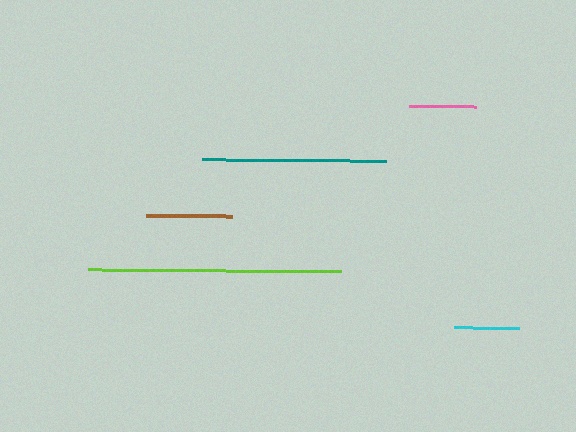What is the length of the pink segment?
The pink segment is approximately 67 pixels long.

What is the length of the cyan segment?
The cyan segment is approximately 65 pixels long.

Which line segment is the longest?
The lime line is the longest at approximately 253 pixels.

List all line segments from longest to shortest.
From longest to shortest: lime, teal, brown, pink, cyan.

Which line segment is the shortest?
The cyan line is the shortest at approximately 65 pixels.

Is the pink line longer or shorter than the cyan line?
The pink line is longer than the cyan line.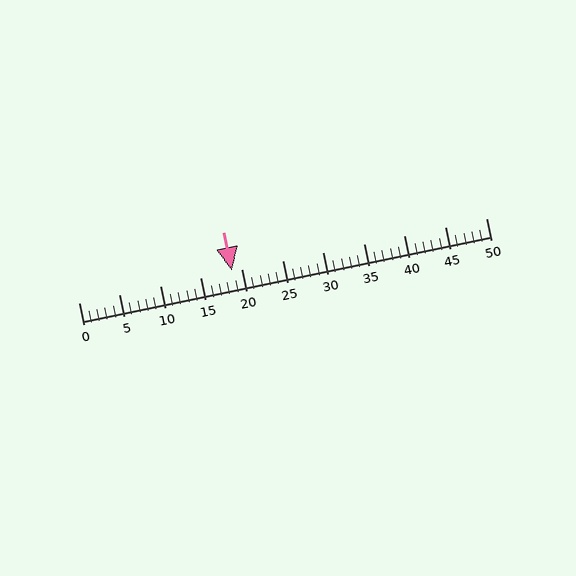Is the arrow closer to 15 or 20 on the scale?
The arrow is closer to 20.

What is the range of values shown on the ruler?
The ruler shows values from 0 to 50.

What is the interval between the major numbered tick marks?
The major tick marks are spaced 5 units apart.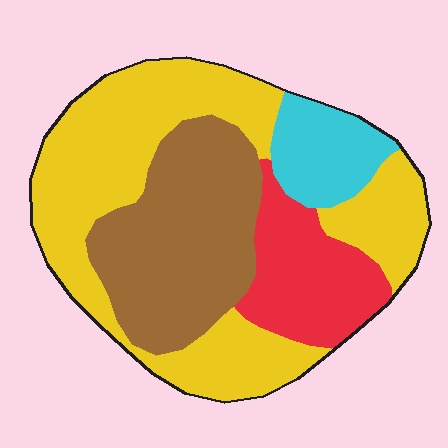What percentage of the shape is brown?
Brown takes up between a quarter and a half of the shape.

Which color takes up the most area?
Yellow, at roughly 45%.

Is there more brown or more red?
Brown.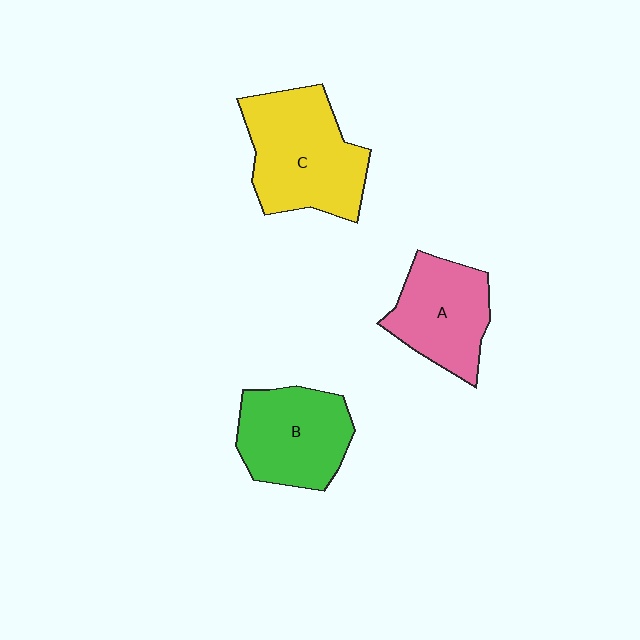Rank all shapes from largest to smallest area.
From largest to smallest: C (yellow), B (green), A (pink).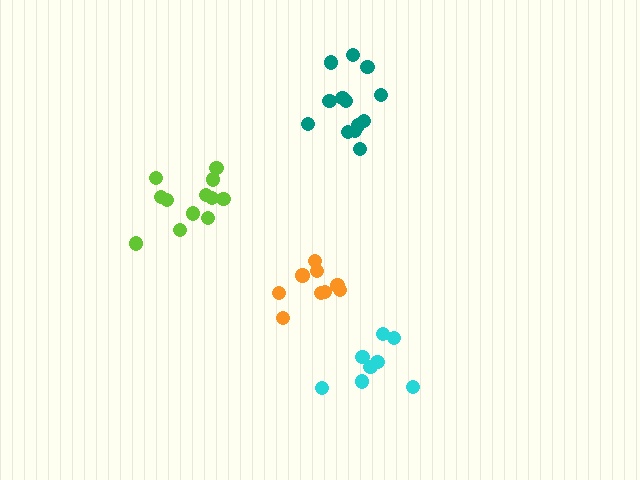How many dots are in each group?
Group 1: 13 dots, Group 2: 12 dots, Group 3: 9 dots, Group 4: 8 dots (42 total).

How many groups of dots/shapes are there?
There are 4 groups.